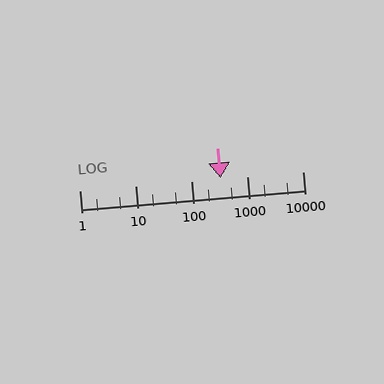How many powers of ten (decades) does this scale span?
The scale spans 4 decades, from 1 to 10000.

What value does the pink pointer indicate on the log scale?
The pointer indicates approximately 330.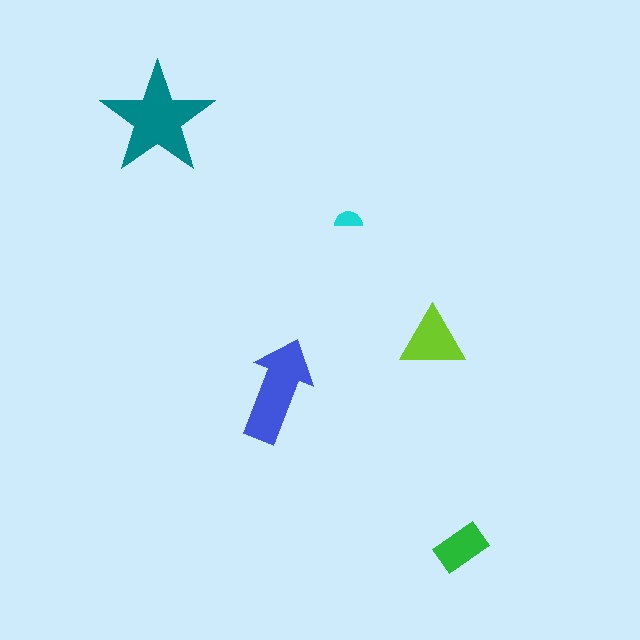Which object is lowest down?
The green rectangle is bottommost.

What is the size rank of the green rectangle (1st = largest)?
4th.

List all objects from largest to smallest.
The teal star, the blue arrow, the lime triangle, the green rectangle, the cyan semicircle.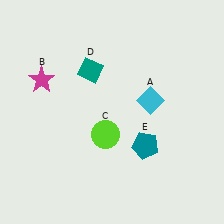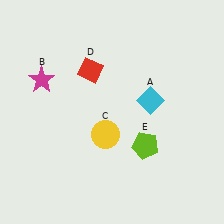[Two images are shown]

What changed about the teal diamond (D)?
In Image 1, D is teal. In Image 2, it changed to red.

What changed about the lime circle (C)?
In Image 1, C is lime. In Image 2, it changed to yellow.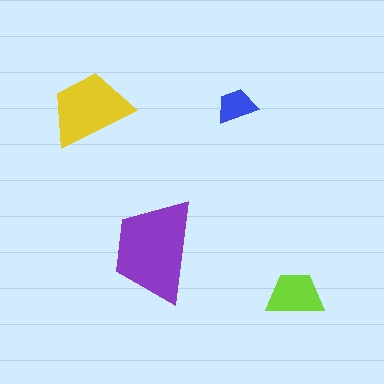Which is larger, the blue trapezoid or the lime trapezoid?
The lime one.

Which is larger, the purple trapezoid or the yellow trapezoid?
The purple one.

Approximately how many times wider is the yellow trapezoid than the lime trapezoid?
About 1.5 times wider.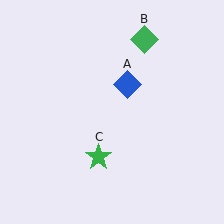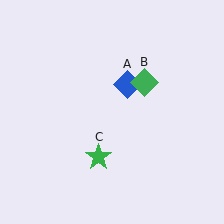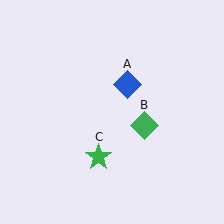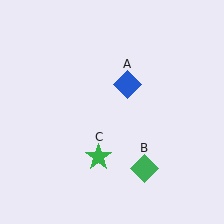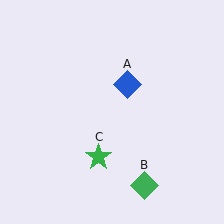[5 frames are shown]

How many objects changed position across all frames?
1 object changed position: green diamond (object B).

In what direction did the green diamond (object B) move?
The green diamond (object B) moved down.